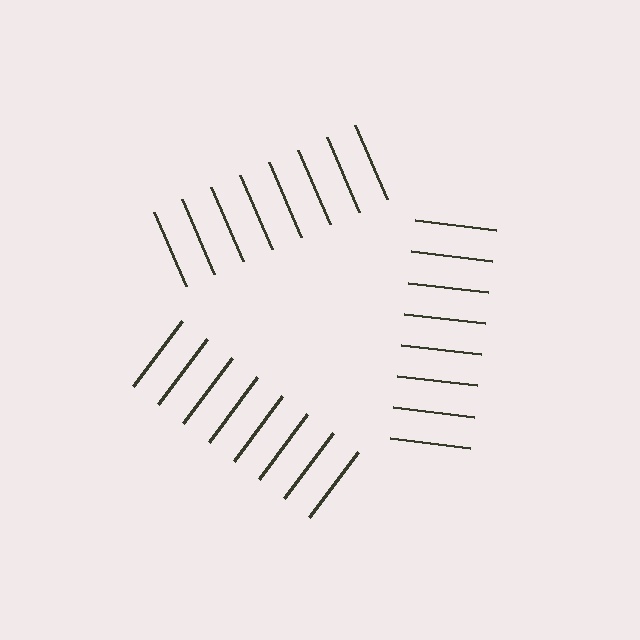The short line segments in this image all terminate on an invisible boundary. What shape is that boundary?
An illusory triangle — the line segments terminate on its edges but no continuous stroke is drawn.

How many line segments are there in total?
24 — 8 along each of the 3 edges.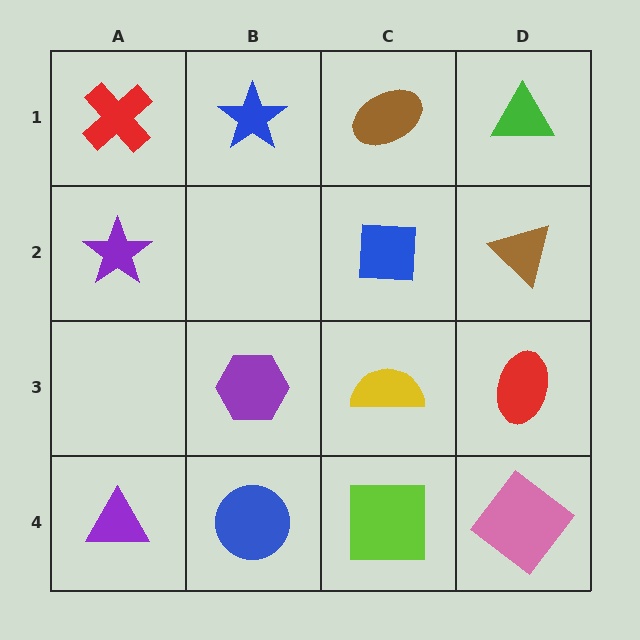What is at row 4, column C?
A lime square.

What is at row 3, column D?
A red ellipse.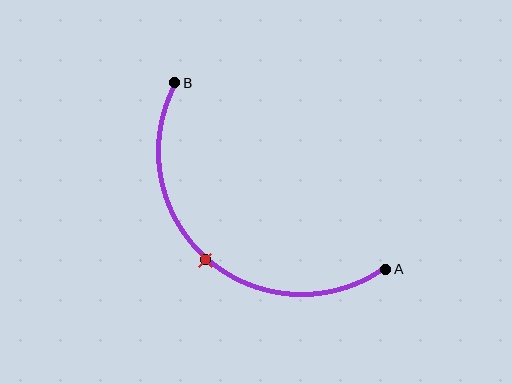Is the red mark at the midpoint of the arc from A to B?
Yes. The red mark lies on the arc at equal arc-length from both A and B — it is the arc midpoint.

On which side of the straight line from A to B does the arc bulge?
The arc bulges below and to the left of the straight line connecting A and B.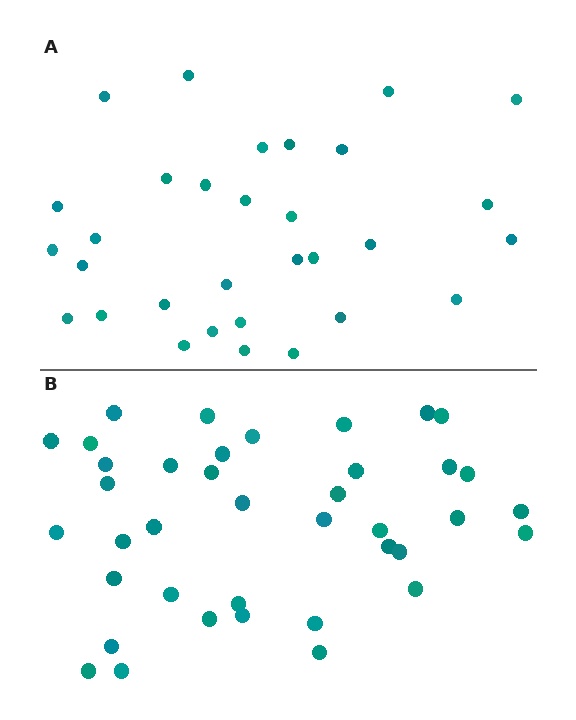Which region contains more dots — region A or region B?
Region B (the bottom region) has more dots.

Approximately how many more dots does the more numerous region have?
Region B has roughly 8 or so more dots than region A.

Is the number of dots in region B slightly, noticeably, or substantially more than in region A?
Region B has noticeably more, but not dramatically so. The ratio is roughly 1.3 to 1.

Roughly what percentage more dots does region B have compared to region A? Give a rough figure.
About 25% more.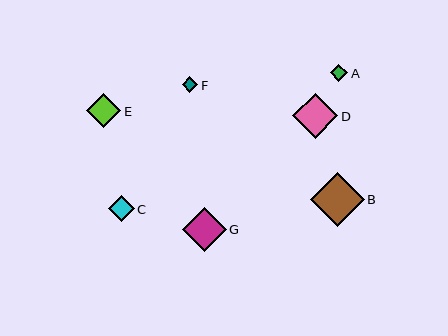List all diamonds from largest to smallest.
From largest to smallest: B, D, G, E, C, A, F.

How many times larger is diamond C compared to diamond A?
Diamond C is approximately 1.5 times the size of diamond A.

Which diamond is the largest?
Diamond B is the largest with a size of approximately 54 pixels.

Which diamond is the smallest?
Diamond F is the smallest with a size of approximately 15 pixels.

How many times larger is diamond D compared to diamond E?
Diamond D is approximately 1.3 times the size of diamond E.